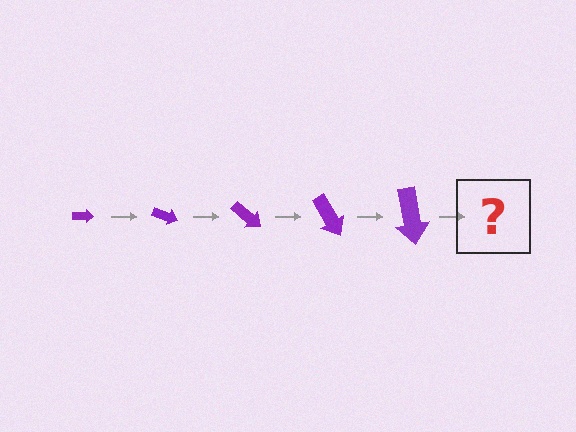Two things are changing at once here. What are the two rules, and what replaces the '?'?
The two rules are that the arrow grows larger each step and it rotates 20 degrees each step. The '?' should be an arrow, larger than the previous one and rotated 100 degrees from the start.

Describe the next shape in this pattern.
It should be an arrow, larger than the previous one and rotated 100 degrees from the start.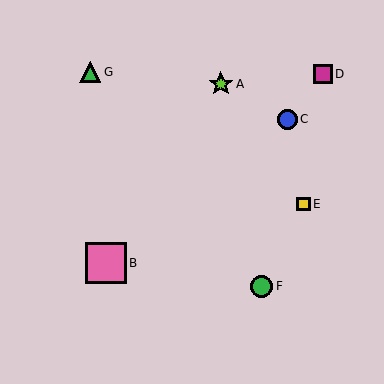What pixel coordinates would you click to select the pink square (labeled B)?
Click at (106, 262) to select the pink square B.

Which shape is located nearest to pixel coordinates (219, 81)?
The lime star (labeled A) at (221, 84) is nearest to that location.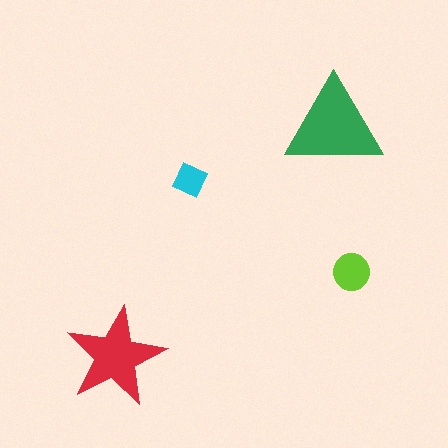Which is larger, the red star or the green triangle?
The green triangle.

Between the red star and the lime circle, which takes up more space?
The red star.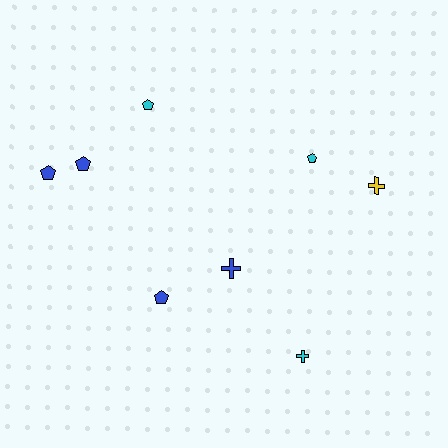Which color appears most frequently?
Blue, with 4 objects.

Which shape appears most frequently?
Pentagon, with 5 objects.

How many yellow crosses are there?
There is 1 yellow cross.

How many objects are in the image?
There are 8 objects.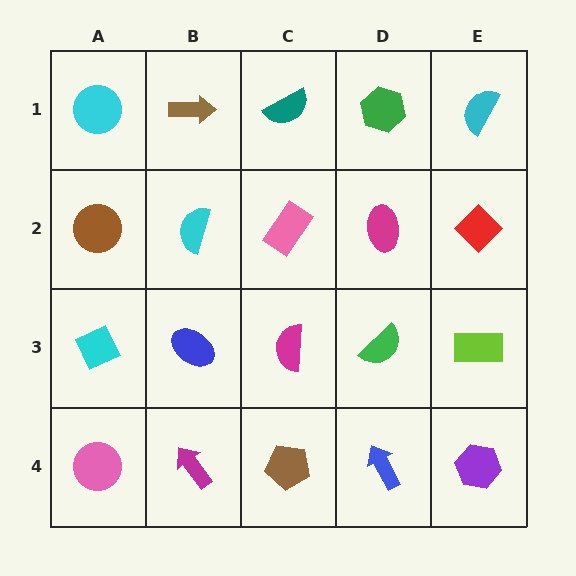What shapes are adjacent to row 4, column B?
A blue ellipse (row 3, column B), a pink circle (row 4, column A), a brown pentagon (row 4, column C).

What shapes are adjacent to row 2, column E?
A cyan semicircle (row 1, column E), a lime rectangle (row 3, column E), a magenta ellipse (row 2, column D).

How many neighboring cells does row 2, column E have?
3.